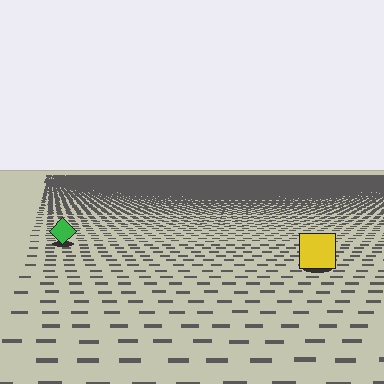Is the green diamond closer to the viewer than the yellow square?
No. The yellow square is closer — you can tell from the texture gradient: the ground texture is coarser near it.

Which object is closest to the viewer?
The yellow square is closest. The texture marks near it are larger and more spread out.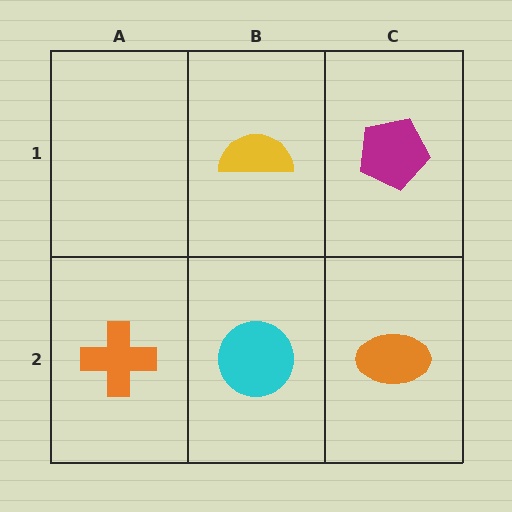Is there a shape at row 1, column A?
No, that cell is empty.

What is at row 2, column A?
An orange cross.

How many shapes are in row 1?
2 shapes.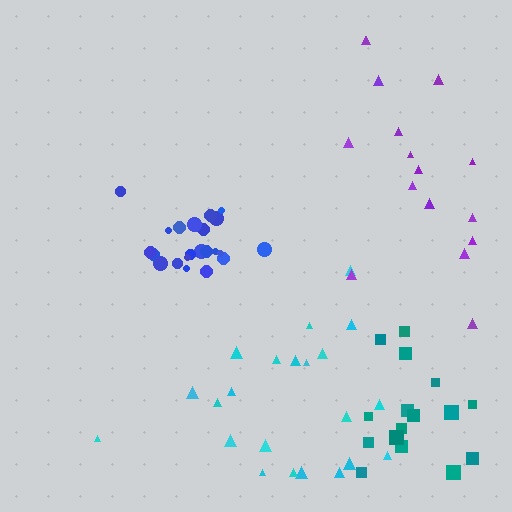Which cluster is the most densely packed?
Blue.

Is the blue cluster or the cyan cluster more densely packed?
Blue.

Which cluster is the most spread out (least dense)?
Purple.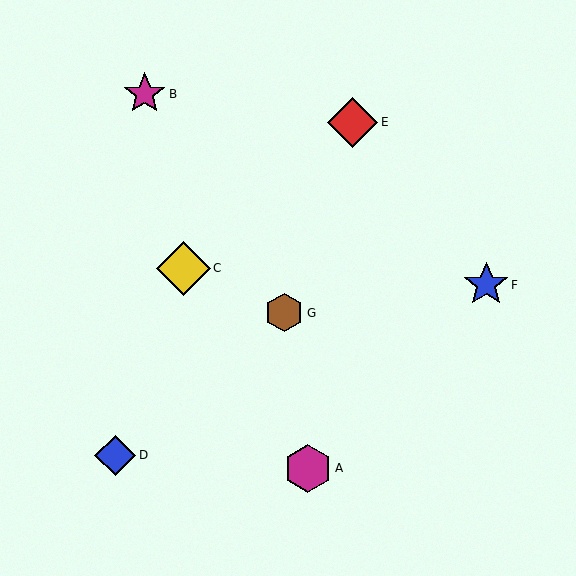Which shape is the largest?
The yellow diamond (labeled C) is the largest.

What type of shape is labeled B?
Shape B is a magenta star.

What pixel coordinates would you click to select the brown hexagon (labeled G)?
Click at (284, 313) to select the brown hexagon G.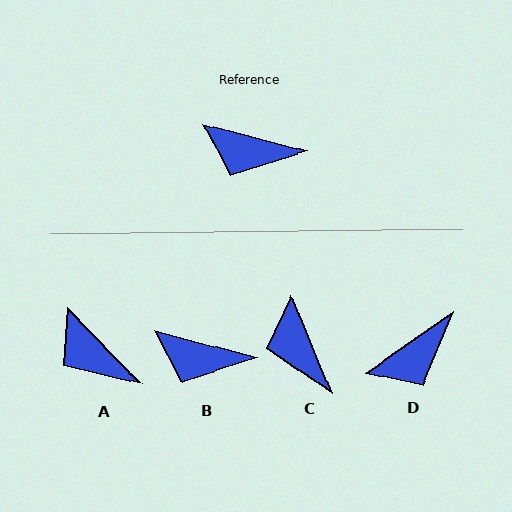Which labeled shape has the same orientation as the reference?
B.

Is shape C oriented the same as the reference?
No, it is off by about 52 degrees.